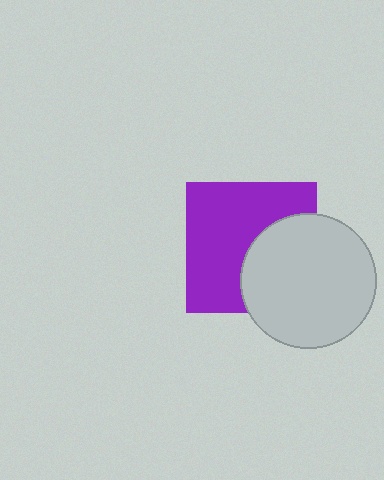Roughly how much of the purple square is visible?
About half of it is visible (roughly 62%).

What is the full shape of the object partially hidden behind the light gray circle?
The partially hidden object is a purple square.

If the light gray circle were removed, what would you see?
You would see the complete purple square.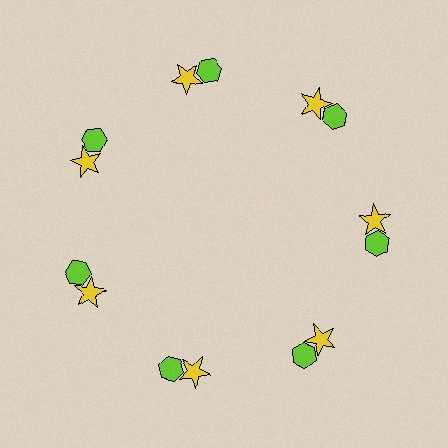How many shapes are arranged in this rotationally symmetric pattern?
There are 14 shapes, arranged in 7 groups of 2.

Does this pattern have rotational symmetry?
Yes, this pattern has 7-fold rotational symmetry. It looks the same after rotating 51 degrees around the center.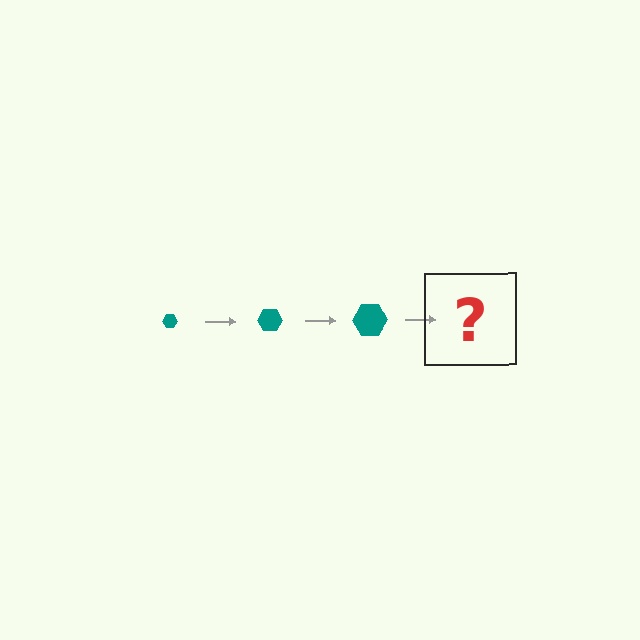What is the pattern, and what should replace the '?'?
The pattern is that the hexagon gets progressively larger each step. The '?' should be a teal hexagon, larger than the previous one.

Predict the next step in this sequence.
The next step is a teal hexagon, larger than the previous one.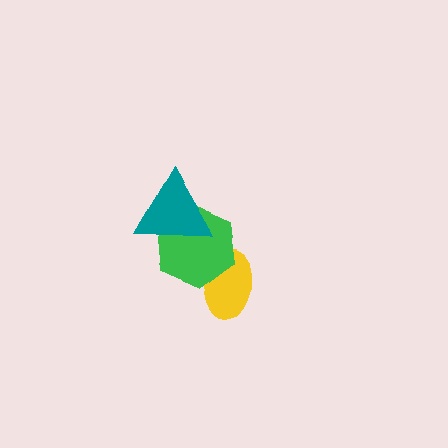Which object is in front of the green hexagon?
The teal triangle is in front of the green hexagon.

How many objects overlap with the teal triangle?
1 object overlaps with the teal triangle.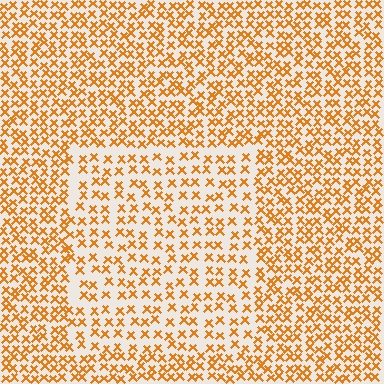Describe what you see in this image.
The image contains small orange elements arranged at two different densities. A rectangle-shaped region is visible where the elements are less densely packed than the surrounding area.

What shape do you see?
I see a rectangle.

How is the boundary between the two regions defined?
The boundary is defined by a change in element density (approximately 1.7x ratio). All elements are the same color, size, and shape.